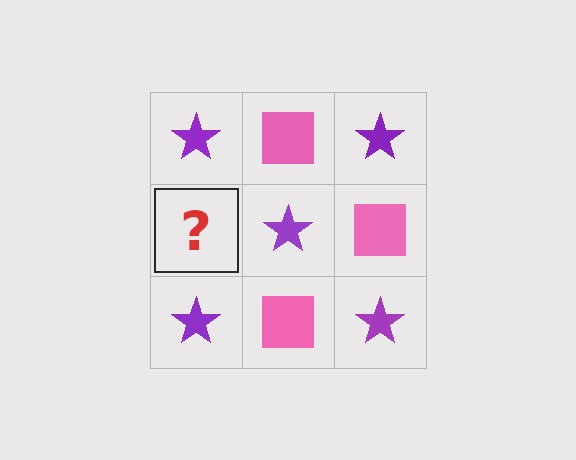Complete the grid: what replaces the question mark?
The question mark should be replaced with a pink square.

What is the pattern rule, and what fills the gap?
The rule is that it alternates purple star and pink square in a checkerboard pattern. The gap should be filled with a pink square.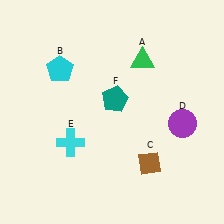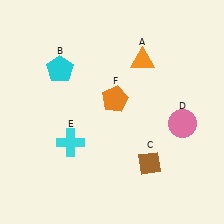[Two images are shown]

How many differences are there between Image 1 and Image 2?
There are 3 differences between the two images.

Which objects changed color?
A changed from green to orange. D changed from purple to pink. F changed from teal to orange.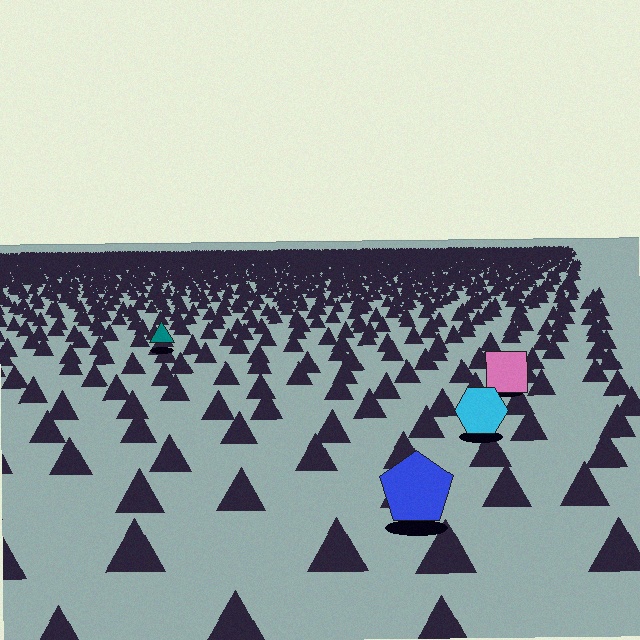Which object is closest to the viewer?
The blue pentagon is closest. The texture marks near it are larger and more spread out.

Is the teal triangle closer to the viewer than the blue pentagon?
No. The blue pentagon is closer — you can tell from the texture gradient: the ground texture is coarser near it.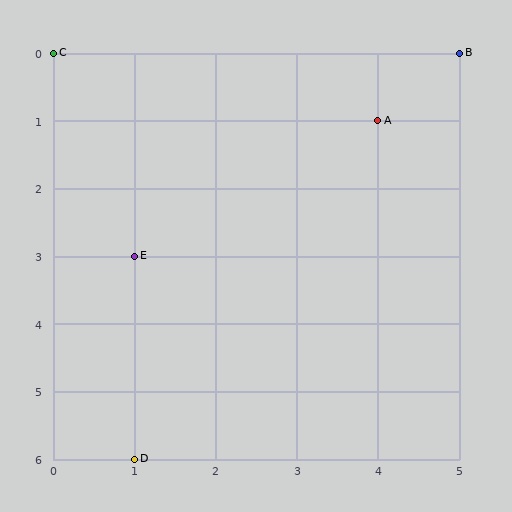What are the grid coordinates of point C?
Point C is at grid coordinates (0, 0).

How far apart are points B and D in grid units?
Points B and D are 4 columns and 6 rows apart (about 7.2 grid units diagonally).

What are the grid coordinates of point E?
Point E is at grid coordinates (1, 3).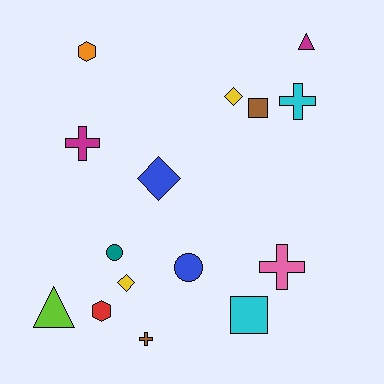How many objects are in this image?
There are 15 objects.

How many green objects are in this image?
There are no green objects.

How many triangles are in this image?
There are 2 triangles.